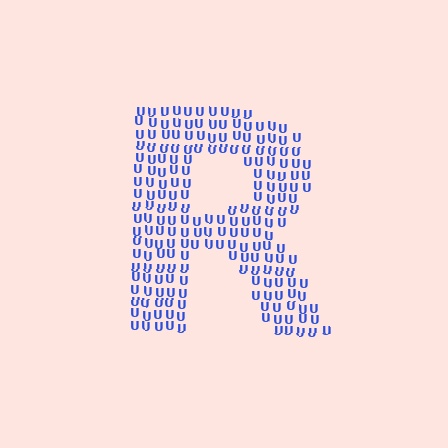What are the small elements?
The small elements are letter U's.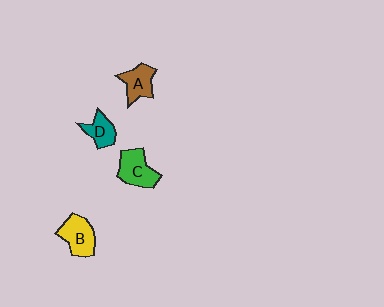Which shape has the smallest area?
Shape D (teal).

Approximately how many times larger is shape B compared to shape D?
Approximately 1.5 times.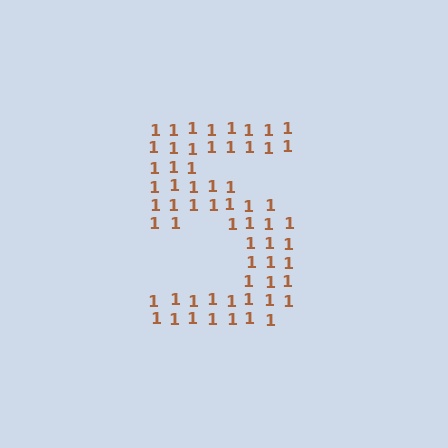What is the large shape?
The large shape is the digit 5.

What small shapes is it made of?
It is made of small digit 1's.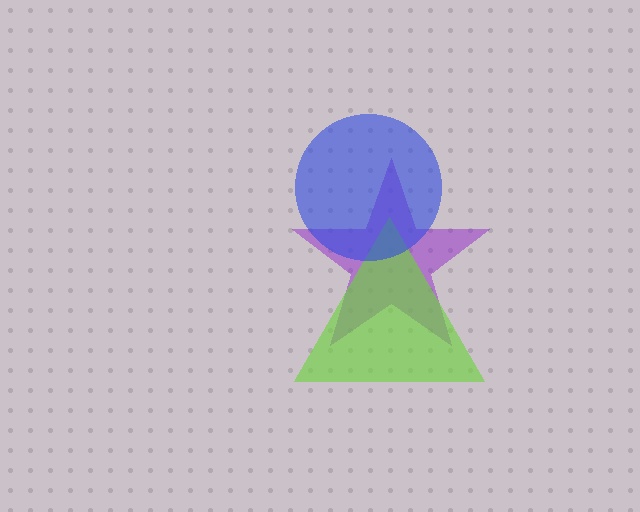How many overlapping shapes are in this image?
There are 3 overlapping shapes in the image.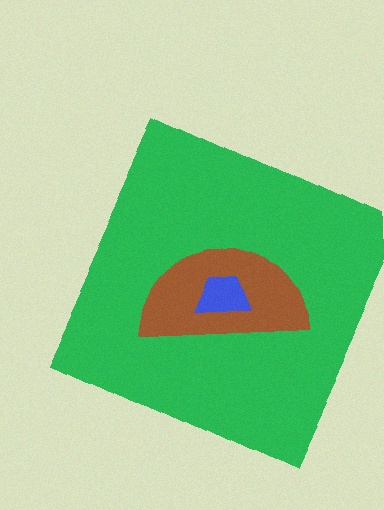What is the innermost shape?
The blue trapezoid.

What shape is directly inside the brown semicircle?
The blue trapezoid.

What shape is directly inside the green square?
The brown semicircle.